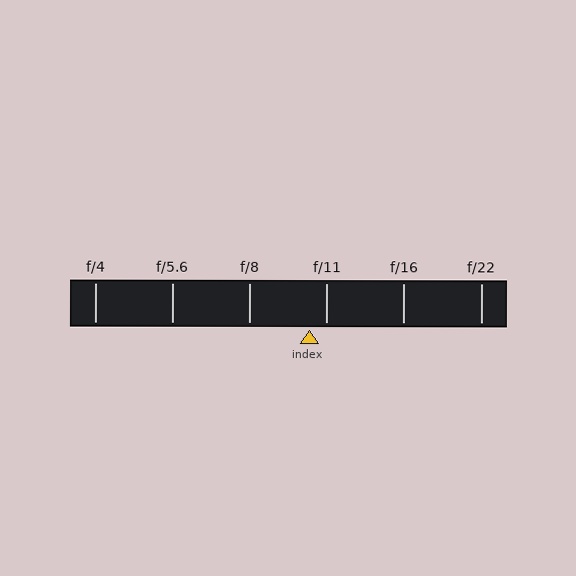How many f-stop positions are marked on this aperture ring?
There are 6 f-stop positions marked.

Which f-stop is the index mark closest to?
The index mark is closest to f/11.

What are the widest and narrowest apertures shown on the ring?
The widest aperture shown is f/4 and the narrowest is f/22.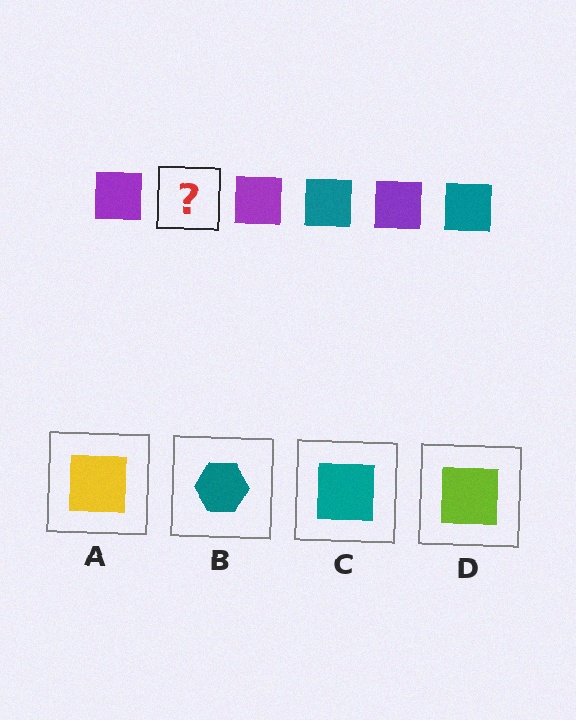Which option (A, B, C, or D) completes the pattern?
C.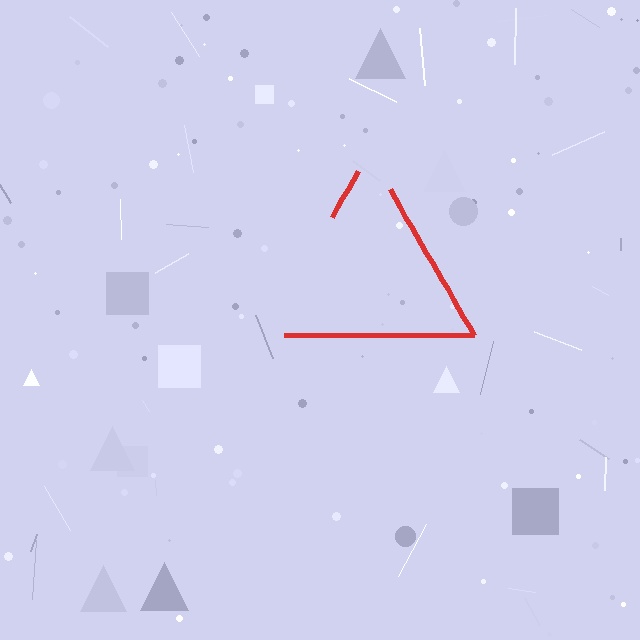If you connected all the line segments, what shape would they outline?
They would outline a triangle.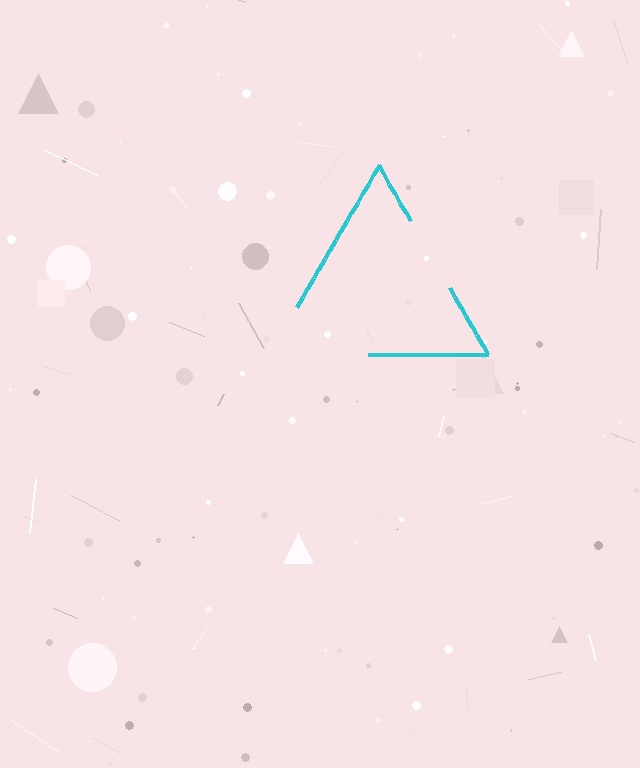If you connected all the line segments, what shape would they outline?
They would outline a triangle.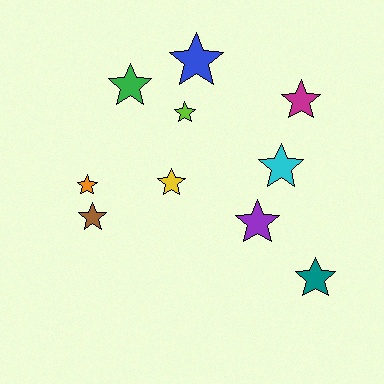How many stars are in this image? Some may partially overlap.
There are 10 stars.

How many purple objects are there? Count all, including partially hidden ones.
There is 1 purple object.